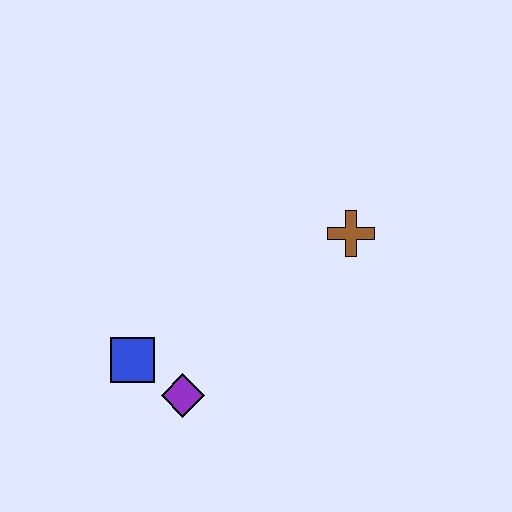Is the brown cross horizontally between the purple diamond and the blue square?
No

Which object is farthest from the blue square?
The brown cross is farthest from the blue square.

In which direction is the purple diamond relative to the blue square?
The purple diamond is to the right of the blue square.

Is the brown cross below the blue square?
No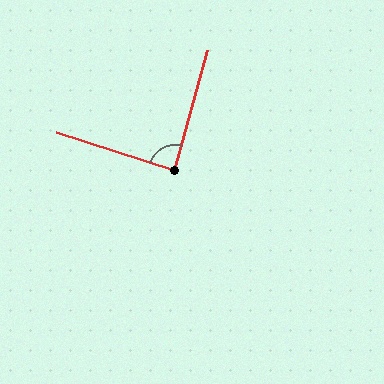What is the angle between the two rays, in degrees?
Approximately 87 degrees.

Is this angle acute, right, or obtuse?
It is approximately a right angle.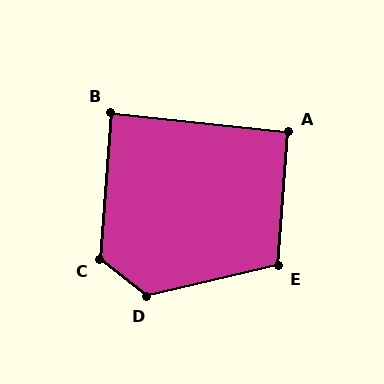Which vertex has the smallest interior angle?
B, at approximately 88 degrees.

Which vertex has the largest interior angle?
D, at approximately 128 degrees.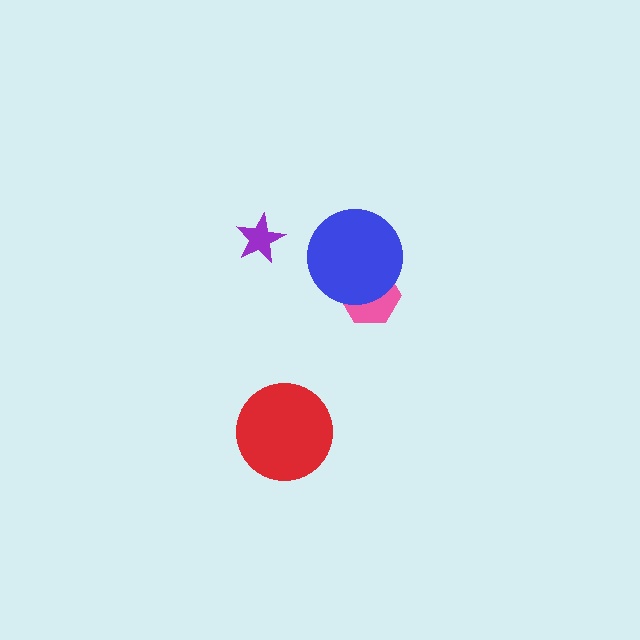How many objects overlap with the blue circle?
1 object overlaps with the blue circle.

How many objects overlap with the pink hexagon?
1 object overlaps with the pink hexagon.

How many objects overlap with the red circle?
0 objects overlap with the red circle.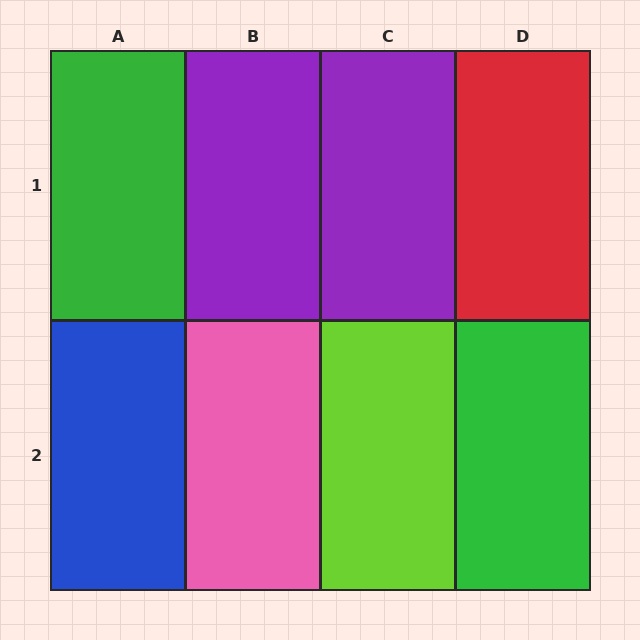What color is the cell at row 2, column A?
Blue.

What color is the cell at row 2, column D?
Green.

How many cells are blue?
1 cell is blue.